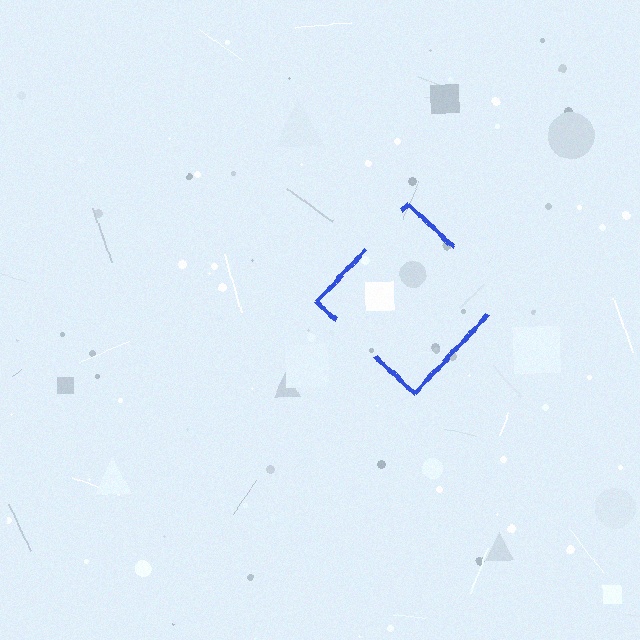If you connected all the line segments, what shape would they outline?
They would outline a diamond.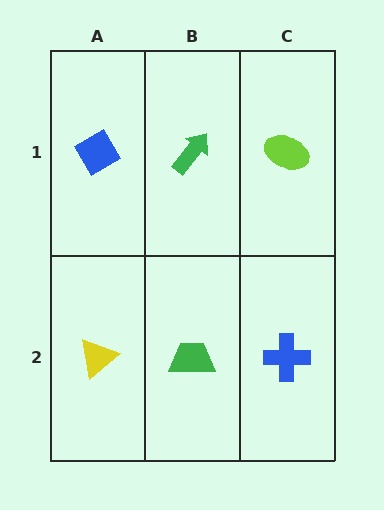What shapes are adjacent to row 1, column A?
A yellow triangle (row 2, column A), a green arrow (row 1, column B).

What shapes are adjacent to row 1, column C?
A blue cross (row 2, column C), a green arrow (row 1, column B).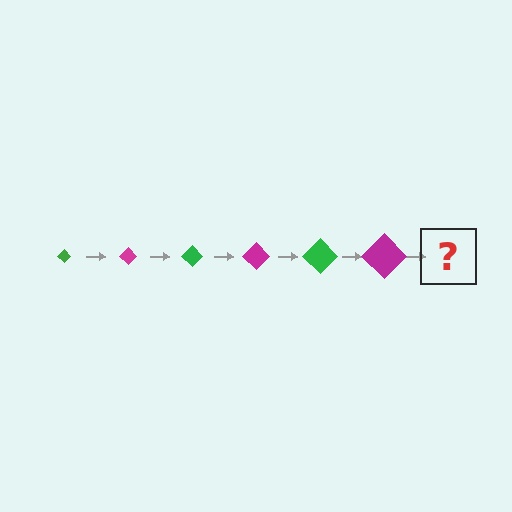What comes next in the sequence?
The next element should be a green diamond, larger than the previous one.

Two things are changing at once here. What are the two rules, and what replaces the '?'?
The two rules are that the diamond grows larger each step and the color cycles through green and magenta. The '?' should be a green diamond, larger than the previous one.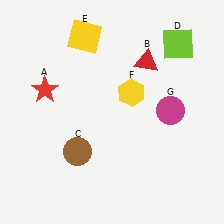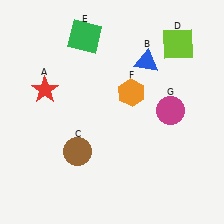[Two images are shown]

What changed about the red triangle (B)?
In Image 1, B is red. In Image 2, it changed to blue.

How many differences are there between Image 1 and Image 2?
There are 3 differences between the two images.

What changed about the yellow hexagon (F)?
In Image 1, F is yellow. In Image 2, it changed to orange.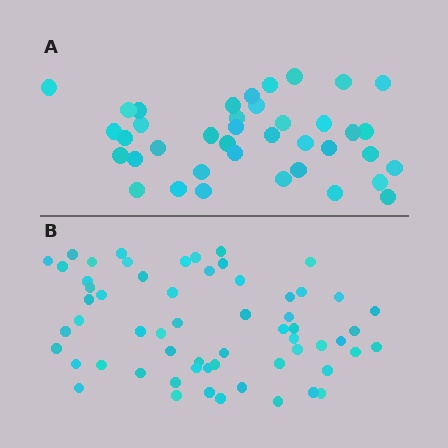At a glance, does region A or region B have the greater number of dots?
Region B (the bottom region) has more dots.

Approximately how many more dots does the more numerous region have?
Region B has approximately 20 more dots than region A.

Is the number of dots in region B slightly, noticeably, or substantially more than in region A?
Region B has substantially more. The ratio is roughly 1.5 to 1.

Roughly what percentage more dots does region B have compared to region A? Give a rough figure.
About 55% more.